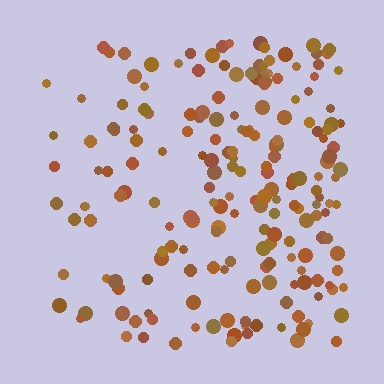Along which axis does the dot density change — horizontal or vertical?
Horizontal.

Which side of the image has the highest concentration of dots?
The right.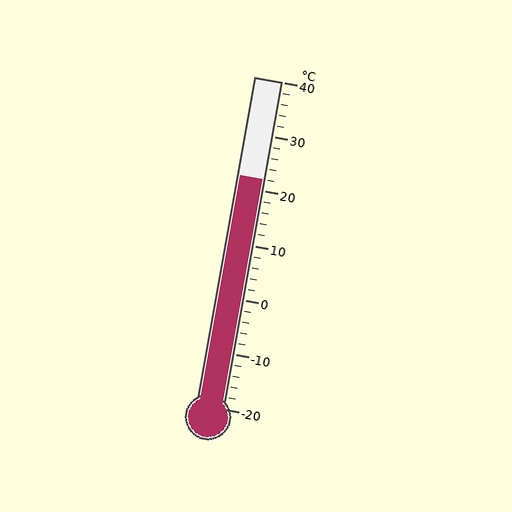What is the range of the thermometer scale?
The thermometer scale ranges from -20°C to 40°C.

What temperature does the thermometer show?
The thermometer shows approximately 22°C.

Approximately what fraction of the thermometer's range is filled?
The thermometer is filled to approximately 70% of its range.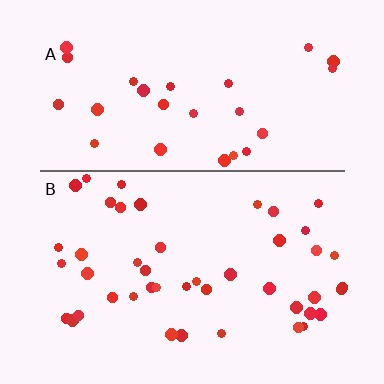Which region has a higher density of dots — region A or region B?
B (the bottom).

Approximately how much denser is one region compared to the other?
Approximately 1.6× — region B over region A.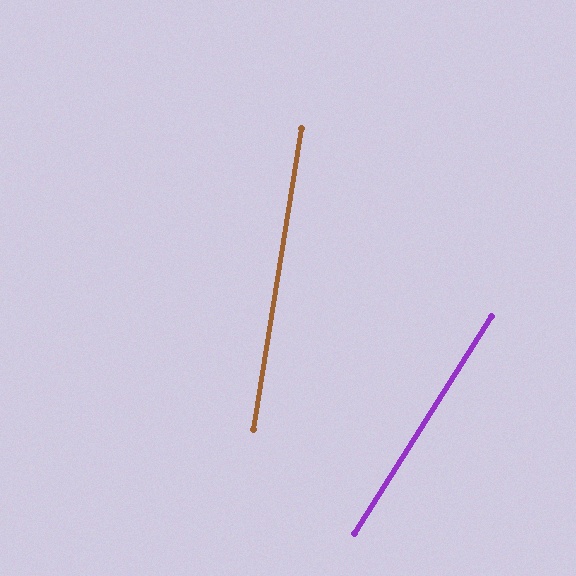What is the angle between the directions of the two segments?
Approximately 23 degrees.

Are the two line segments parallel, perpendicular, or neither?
Neither parallel nor perpendicular — they differ by about 23°.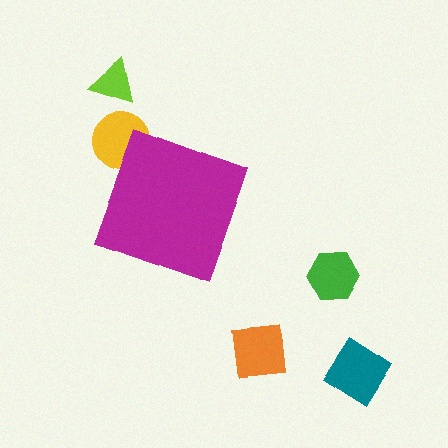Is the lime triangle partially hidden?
No, the lime triangle is fully visible.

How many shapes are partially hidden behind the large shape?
1 shape is partially hidden.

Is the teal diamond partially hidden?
No, the teal diamond is fully visible.